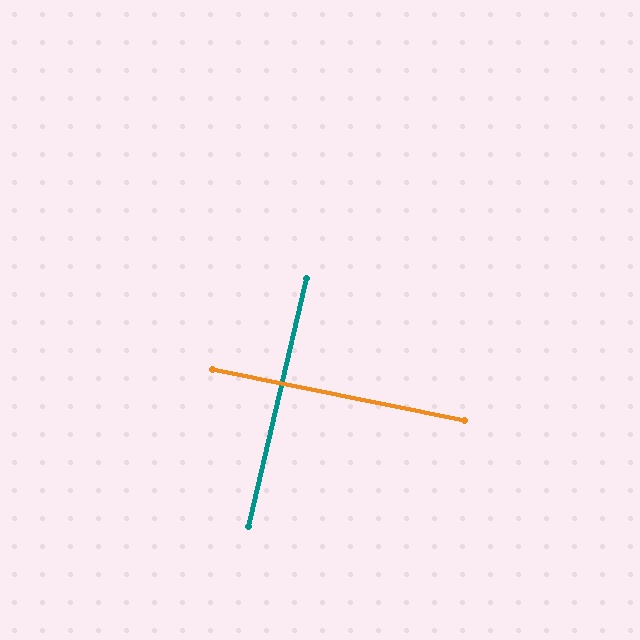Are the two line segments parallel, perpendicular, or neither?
Perpendicular — they meet at approximately 88°.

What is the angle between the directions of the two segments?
Approximately 88 degrees.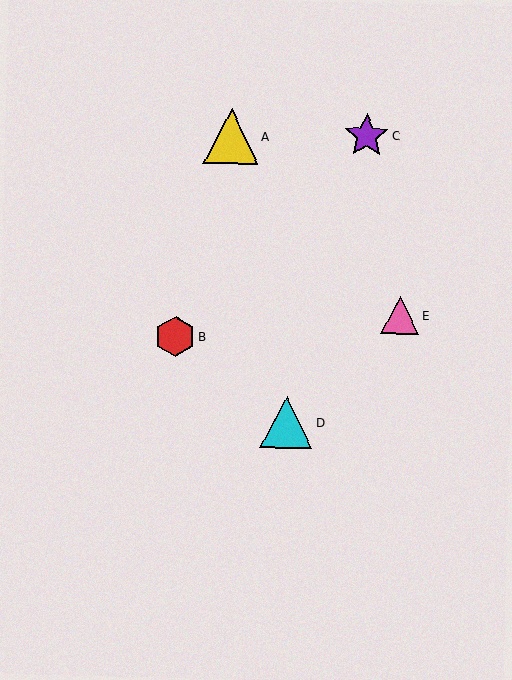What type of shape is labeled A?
Shape A is a yellow triangle.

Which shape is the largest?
The yellow triangle (labeled A) is the largest.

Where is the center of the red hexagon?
The center of the red hexagon is at (175, 336).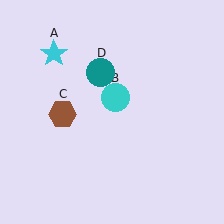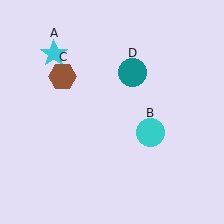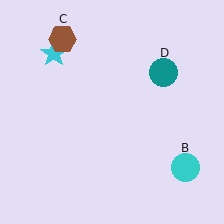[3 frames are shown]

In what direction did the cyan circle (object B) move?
The cyan circle (object B) moved down and to the right.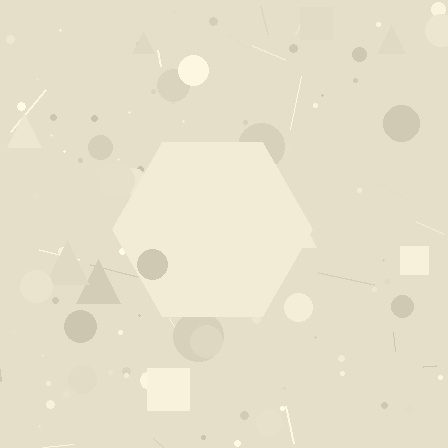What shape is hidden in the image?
A hexagon is hidden in the image.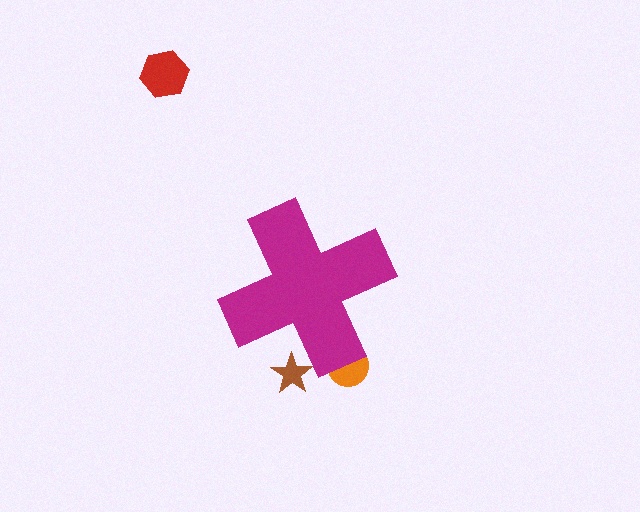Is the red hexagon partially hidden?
No, the red hexagon is fully visible.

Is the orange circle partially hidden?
Yes, the orange circle is partially hidden behind the magenta cross.